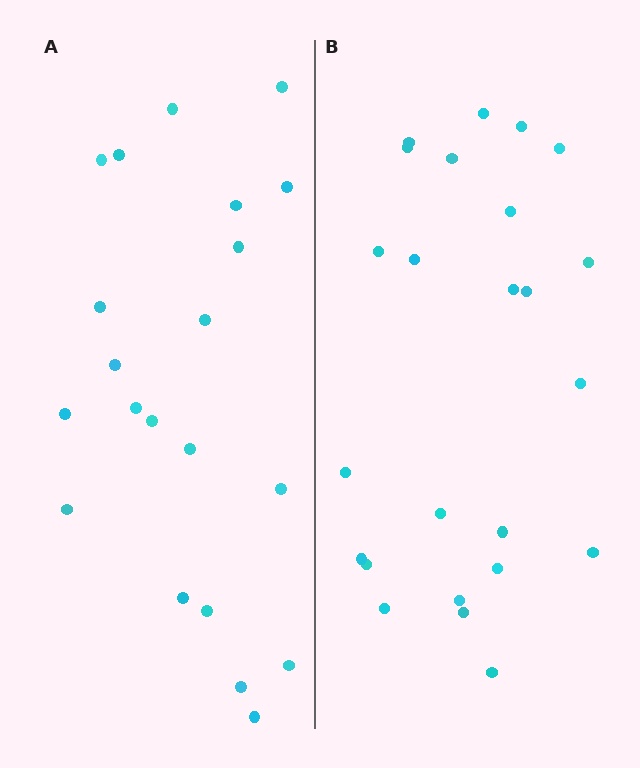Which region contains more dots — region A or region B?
Region B (the right region) has more dots.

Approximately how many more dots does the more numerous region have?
Region B has just a few more — roughly 2 or 3 more dots than region A.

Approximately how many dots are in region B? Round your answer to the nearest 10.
About 20 dots. (The exact count is 24, which rounds to 20.)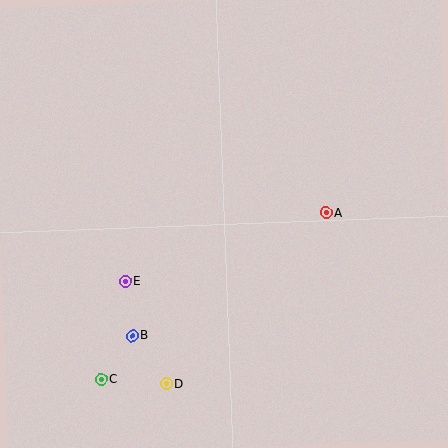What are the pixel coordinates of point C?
Point C is at (101, 379).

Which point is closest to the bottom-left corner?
Point C is closest to the bottom-left corner.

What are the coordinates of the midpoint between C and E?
The midpoint between C and E is at (113, 330).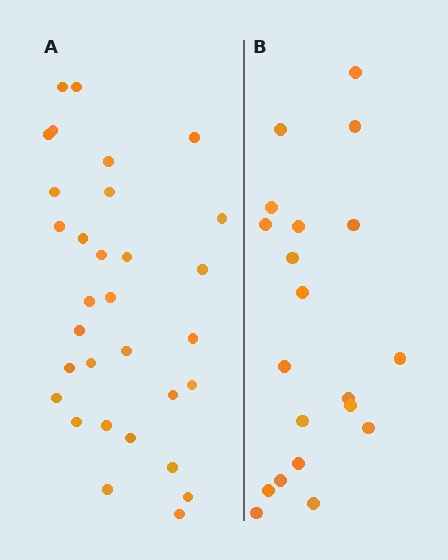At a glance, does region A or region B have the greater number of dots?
Region A (the left region) has more dots.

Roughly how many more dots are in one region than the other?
Region A has roughly 12 or so more dots than region B.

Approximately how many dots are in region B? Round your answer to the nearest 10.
About 20 dots.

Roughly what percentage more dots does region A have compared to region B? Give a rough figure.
About 55% more.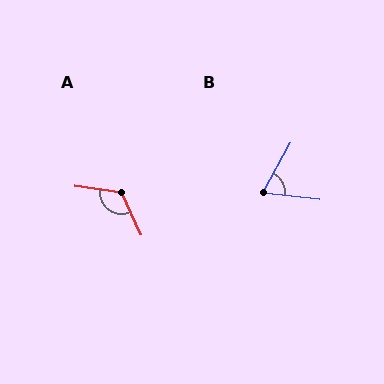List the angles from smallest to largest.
B (67°), A (122°).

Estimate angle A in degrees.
Approximately 122 degrees.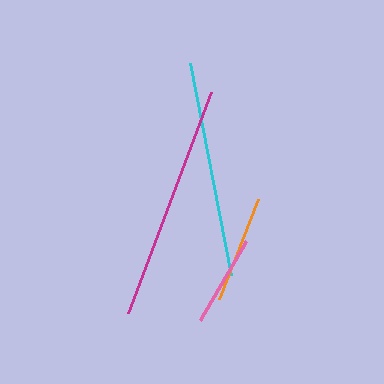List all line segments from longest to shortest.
From longest to shortest: magenta, cyan, orange, pink.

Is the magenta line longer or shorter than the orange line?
The magenta line is longer than the orange line.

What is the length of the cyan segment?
The cyan segment is approximately 216 pixels long.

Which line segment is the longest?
The magenta line is the longest at approximately 236 pixels.